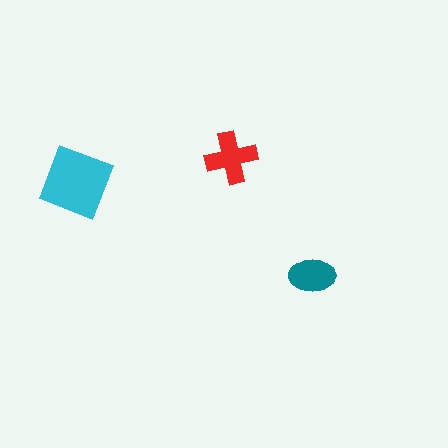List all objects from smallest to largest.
The teal ellipse, the red cross, the cyan diamond.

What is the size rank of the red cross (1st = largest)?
2nd.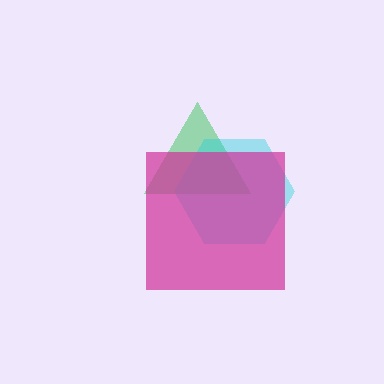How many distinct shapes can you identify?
There are 3 distinct shapes: a green triangle, a cyan hexagon, a magenta square.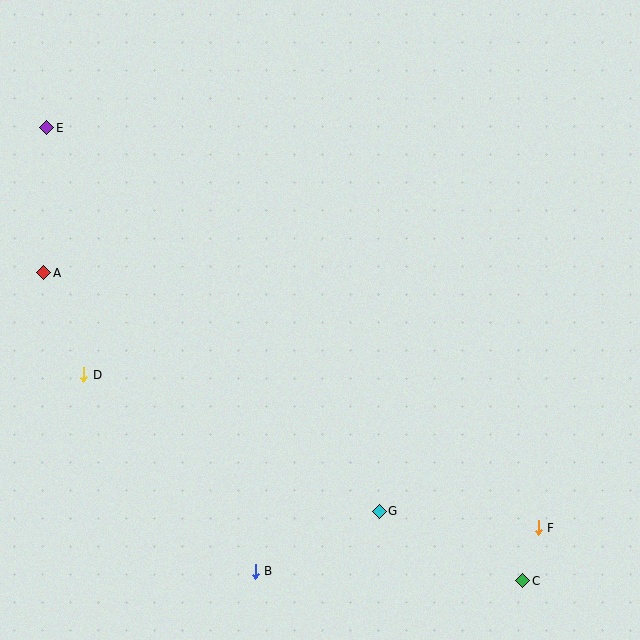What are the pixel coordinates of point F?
Point F is at (538, 528).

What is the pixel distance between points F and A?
The distance between F and A is 556 pixels.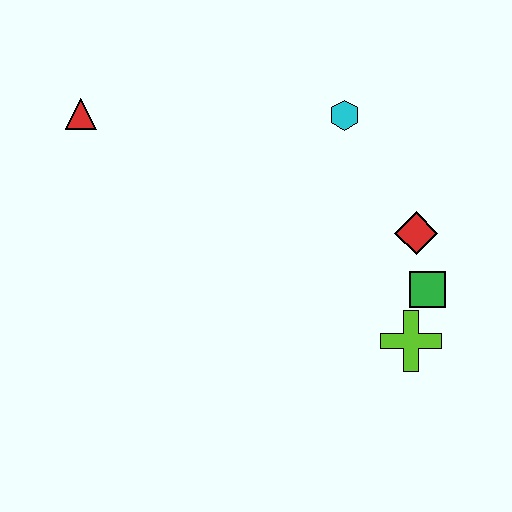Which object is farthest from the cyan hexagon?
The red triangle is farthest from the cyan hexagon.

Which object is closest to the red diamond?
The green square is closest to the red diamond.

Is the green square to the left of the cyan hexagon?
No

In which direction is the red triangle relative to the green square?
The red triangle is to the left of the green square.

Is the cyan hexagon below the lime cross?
No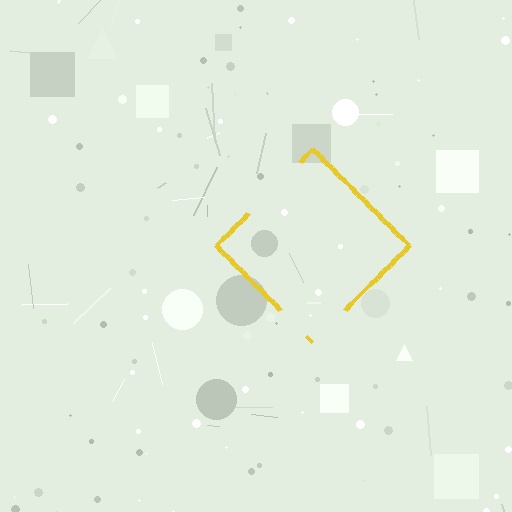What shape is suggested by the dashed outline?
The dashed outline suggests a diamond.